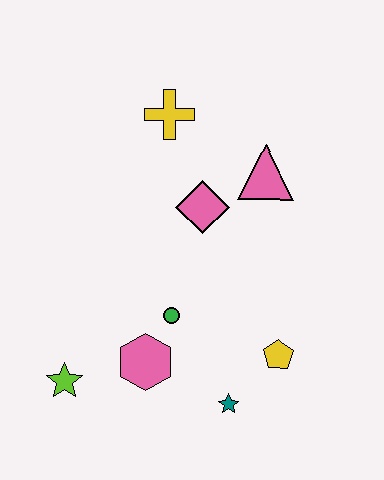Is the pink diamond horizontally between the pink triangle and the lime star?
Yes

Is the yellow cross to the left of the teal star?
Yes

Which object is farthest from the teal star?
The yellow cross is farthest from the teal star.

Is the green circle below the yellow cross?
Yes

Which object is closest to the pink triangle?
The pink diamond is closest to the pink triangle.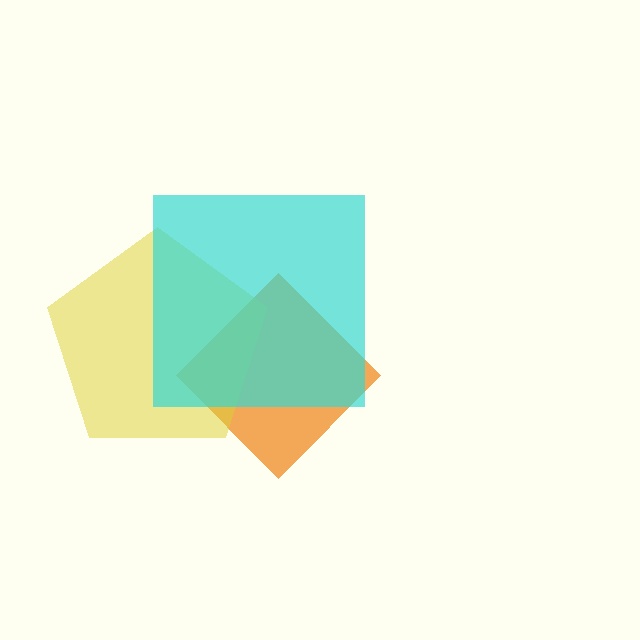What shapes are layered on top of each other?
The layered shapes are: an orange diamond, a yellow pentagon, a cyan square.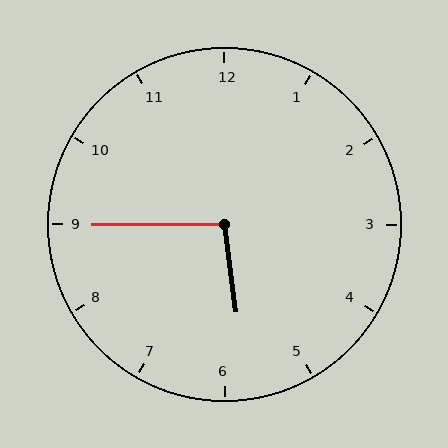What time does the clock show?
5:45.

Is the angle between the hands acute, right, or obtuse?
It is obtuse.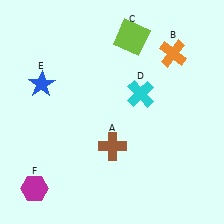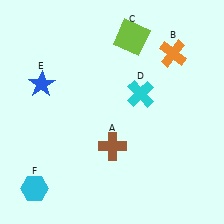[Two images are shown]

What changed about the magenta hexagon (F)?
In Image 1, F is magenta. In Image 2, it changed to cyan.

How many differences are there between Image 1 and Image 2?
There is 1 difference between the two images.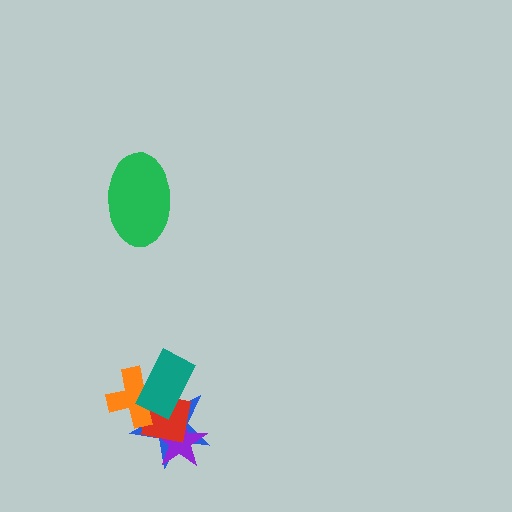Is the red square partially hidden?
Yes, it is partially covered by another shape.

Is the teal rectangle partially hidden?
No, no other shape covers it.